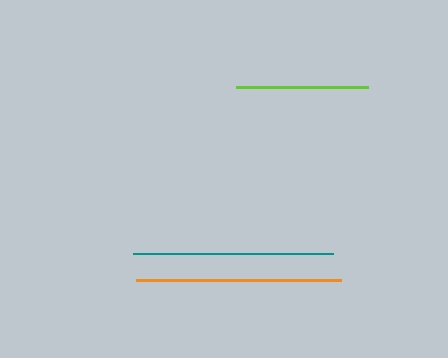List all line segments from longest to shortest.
From longest to shortest: orange, teal, lime.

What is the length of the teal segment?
The teal segment is approximately 200 pixels long.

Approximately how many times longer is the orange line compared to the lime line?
The orange line is approximately 1.6 times the length of the lime line.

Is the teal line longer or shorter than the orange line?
The orange line is longer than the teal line.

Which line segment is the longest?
The orange line is the longest at approximately 205 pixels.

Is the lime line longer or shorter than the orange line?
The orange line is longer than the lime line.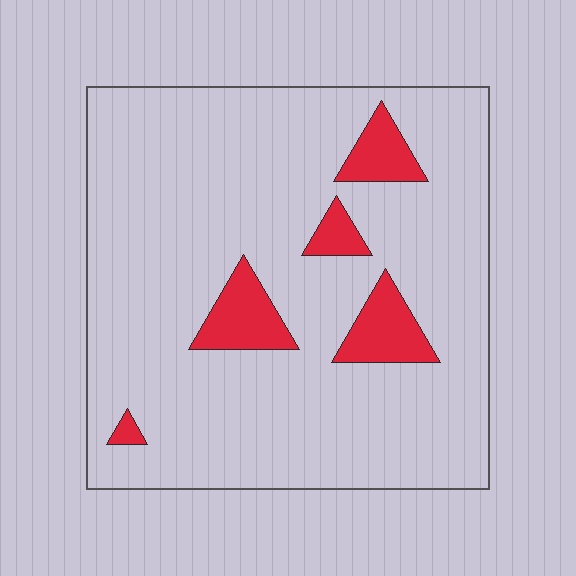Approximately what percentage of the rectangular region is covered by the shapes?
Approximately 10%.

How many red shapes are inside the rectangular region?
5.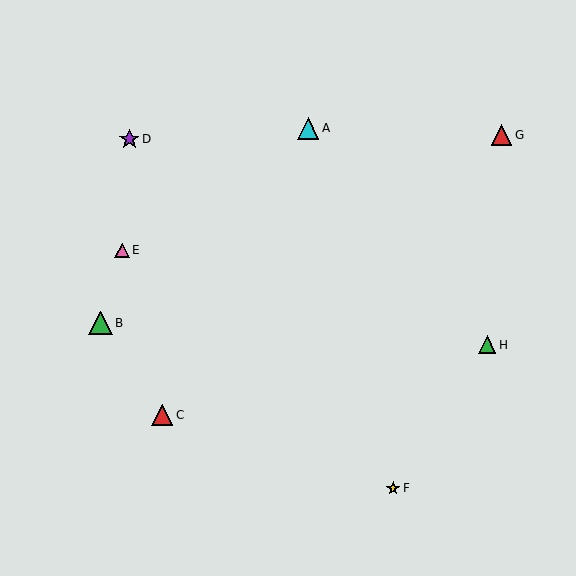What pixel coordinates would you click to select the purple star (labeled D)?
Click at (129, 139) to select the purple star D.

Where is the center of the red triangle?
The center of the red triangle is at (162, 415).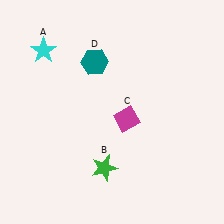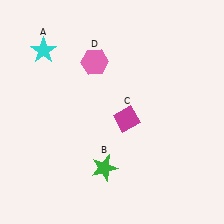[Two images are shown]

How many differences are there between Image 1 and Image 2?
There is 1 difference between the two images.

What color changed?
The hexagon (D) changed from teal in Image 1 to pink in Image 2.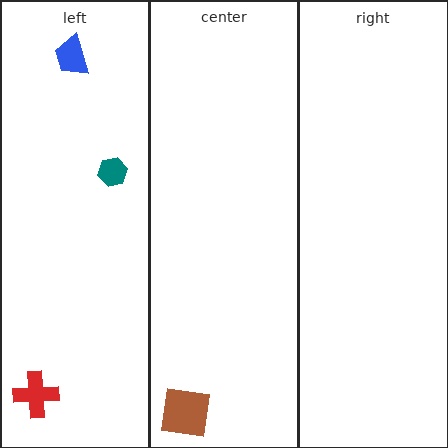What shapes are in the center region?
The brown square.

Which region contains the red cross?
The left region.